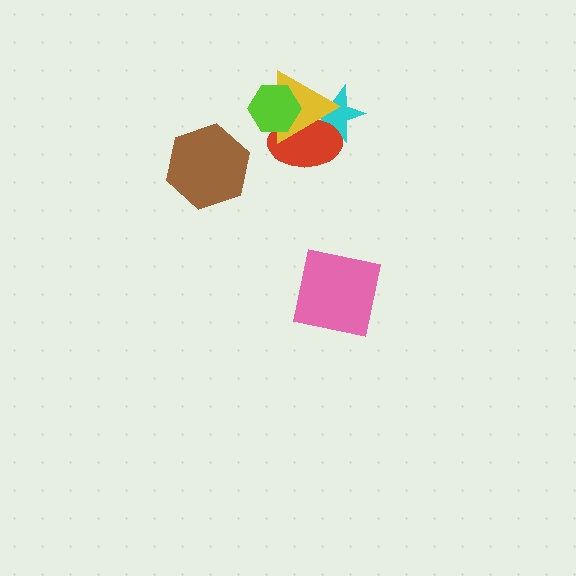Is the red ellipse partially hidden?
Yes, it is partially covered by another shape.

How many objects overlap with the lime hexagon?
2 objects overlap with the lime hexagon.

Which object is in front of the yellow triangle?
The lime hexagon is in front of the yellow triangle.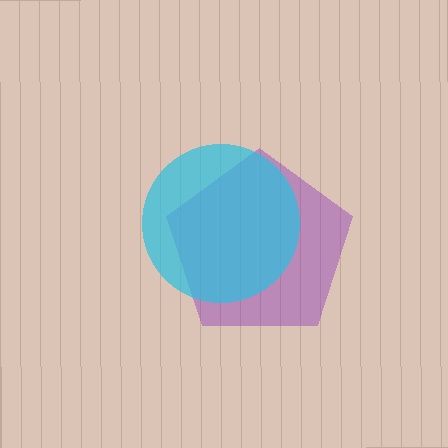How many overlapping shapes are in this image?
There are 2 overlapping shapes in the image.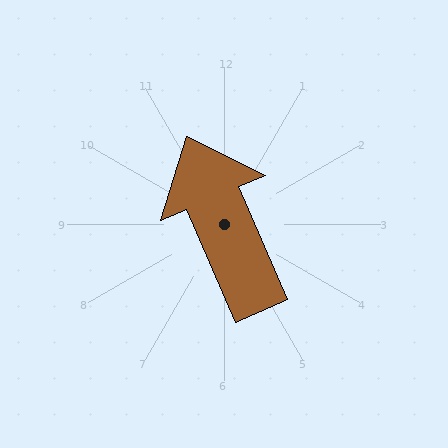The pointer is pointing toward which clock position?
Roughly 11 o'clock.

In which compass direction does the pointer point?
Northwest.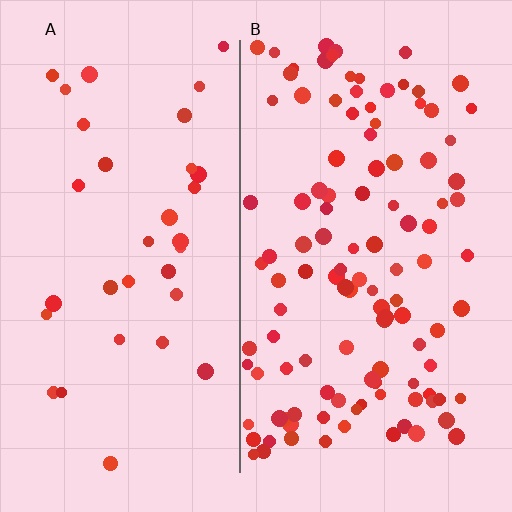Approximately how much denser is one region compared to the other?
Approximately 3.4× — region B over region A.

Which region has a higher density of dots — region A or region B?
B (the right).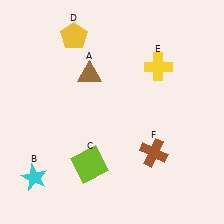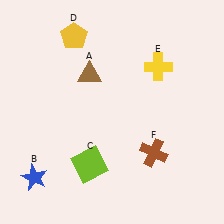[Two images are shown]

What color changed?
The star (B) changed from cyan in Image 1 to blue in Image 2.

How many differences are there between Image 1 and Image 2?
There is 1 difference between the two images.